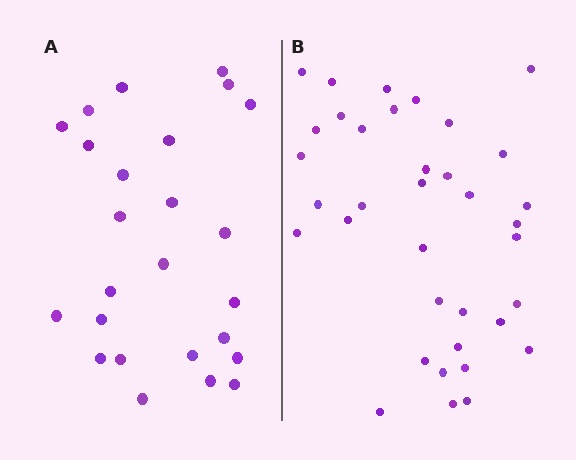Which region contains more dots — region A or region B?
Region B (the right region) has more dots.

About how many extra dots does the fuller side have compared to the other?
Region B has roughly 12 or so more dots than region A.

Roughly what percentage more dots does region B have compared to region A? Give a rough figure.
About 45% more.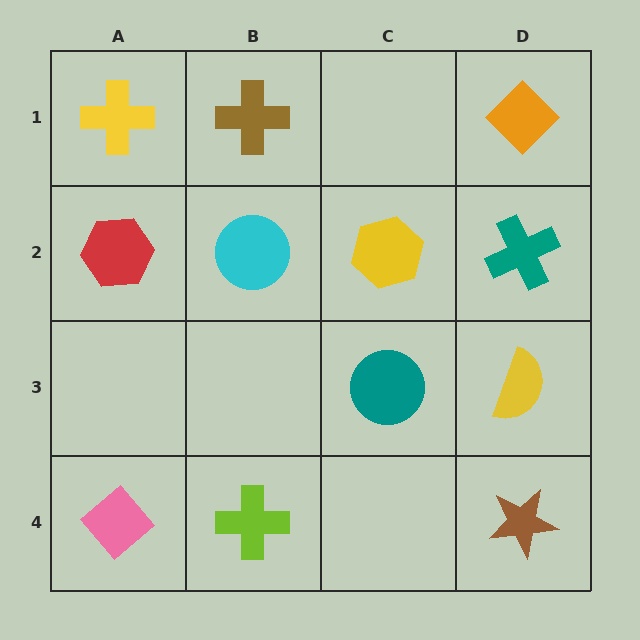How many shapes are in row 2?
4 shapes.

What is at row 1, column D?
An orange diamond.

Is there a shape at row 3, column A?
No, that cell is empty.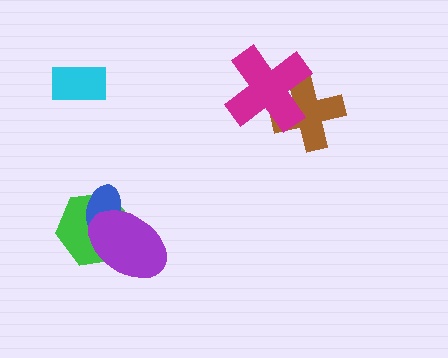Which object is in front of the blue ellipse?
The purple ellipse is in front of the blue ellipse.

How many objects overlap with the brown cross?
1 object overlaps with the brown cross.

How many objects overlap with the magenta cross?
1 object overlaps with the magenta cross.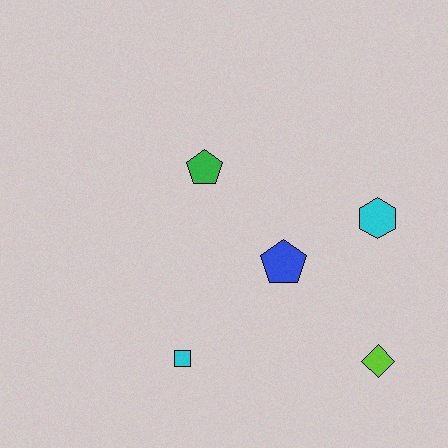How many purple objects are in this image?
There are no purple objects.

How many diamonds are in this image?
There is 1 diamond.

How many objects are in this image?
There are 5 objects.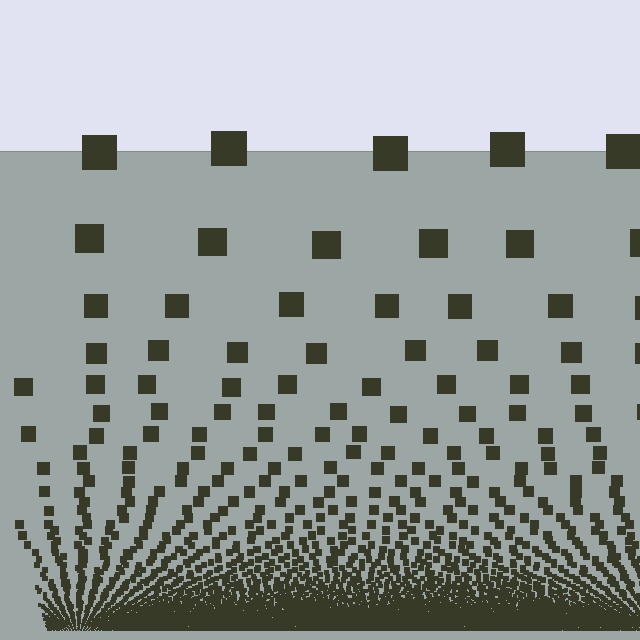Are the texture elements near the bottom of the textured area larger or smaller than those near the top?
Smaller. The gradient is inverted — elements near the bottom are smaller and denser.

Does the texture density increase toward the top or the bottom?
Density increases toward the bottom.